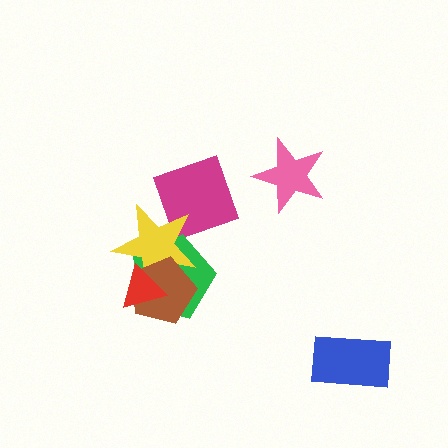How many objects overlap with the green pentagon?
3 objects overlap with the green pentagon.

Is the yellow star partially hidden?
Yes, it is partially covered by another shape.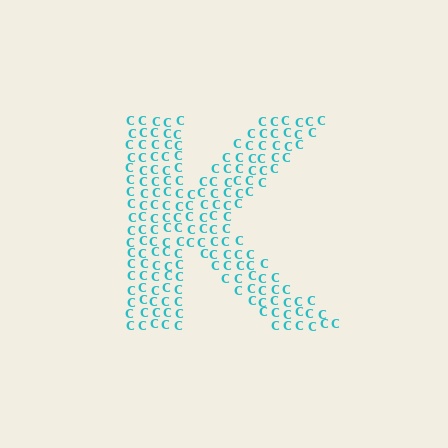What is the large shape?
The large shape is the letter K.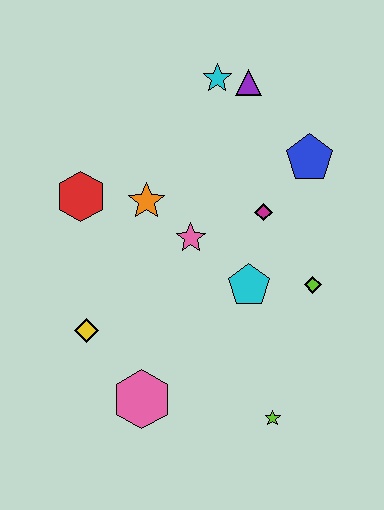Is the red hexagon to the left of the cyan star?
Yes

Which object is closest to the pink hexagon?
The yellow diamond is closest to the pink hexagon.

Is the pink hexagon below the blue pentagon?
Yes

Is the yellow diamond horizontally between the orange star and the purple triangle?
No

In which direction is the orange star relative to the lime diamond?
The orange star is to the left of the lime diamond.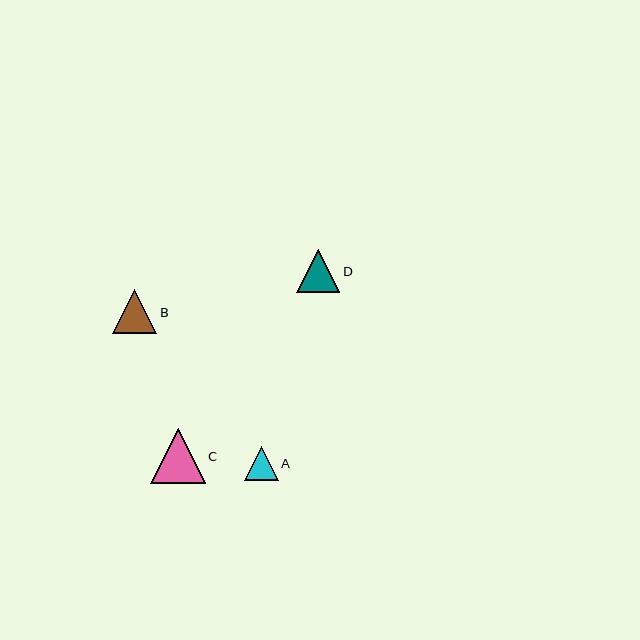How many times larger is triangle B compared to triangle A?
Triangle B is approximately 1.3 times the size of triangle A.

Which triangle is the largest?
Triangle C is the largest with a size of approximately 54 pixels.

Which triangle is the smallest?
Triangle A is the smallest with a size of approximately 34 pixels.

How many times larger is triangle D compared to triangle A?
Triangle D is approximately 1.3 times the size of triangle A.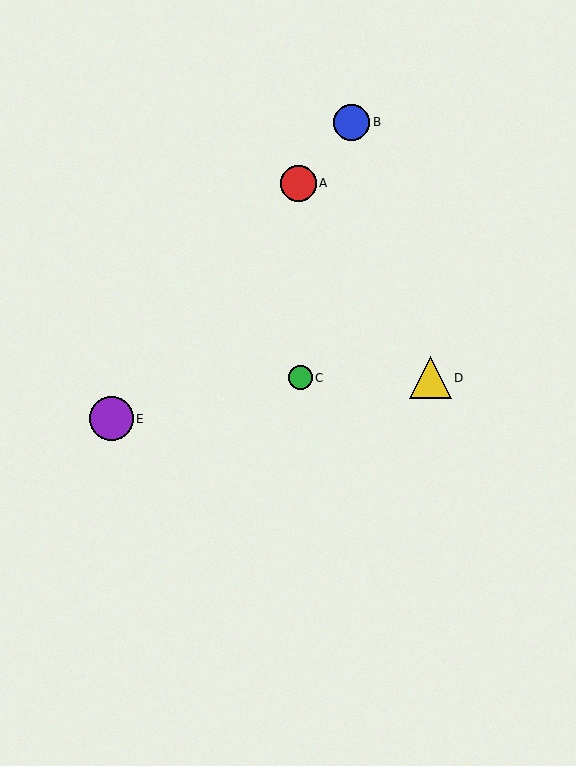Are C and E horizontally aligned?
No, C is at y≈378 and E is at y≈419.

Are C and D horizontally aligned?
Yes, both are at y≈378.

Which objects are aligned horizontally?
Objects C, D are aligned horizontally.